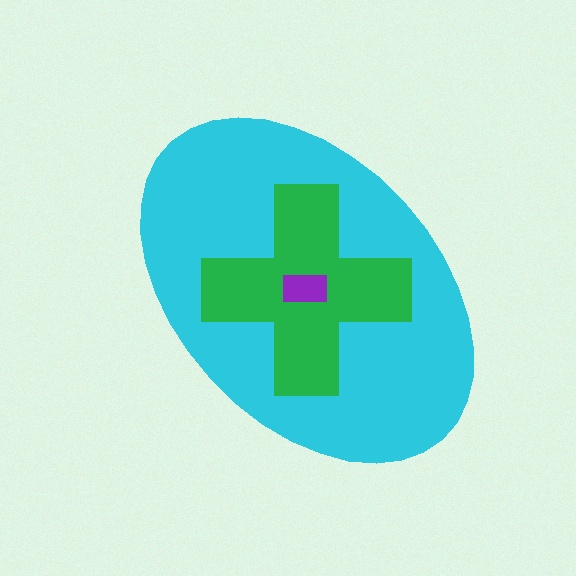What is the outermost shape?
The cyan ellipse.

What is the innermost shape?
The purple rectangle.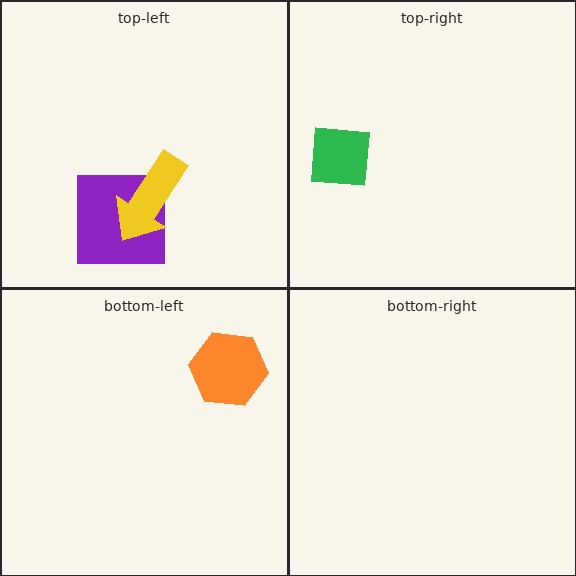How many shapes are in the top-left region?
2.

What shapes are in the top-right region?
The green square.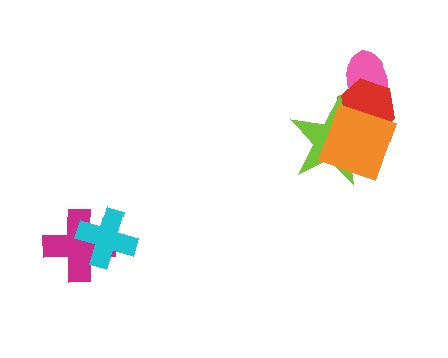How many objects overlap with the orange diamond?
3 objects overlap with the orange diamond.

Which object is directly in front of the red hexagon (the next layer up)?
The lime star is directly in front of the red hexagon.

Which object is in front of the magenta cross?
The cyan cross is in front of the magenta cross.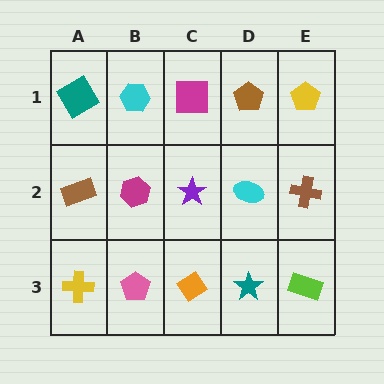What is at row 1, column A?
A teal diamond.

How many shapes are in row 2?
5 shapes.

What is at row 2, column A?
A brown rectangle.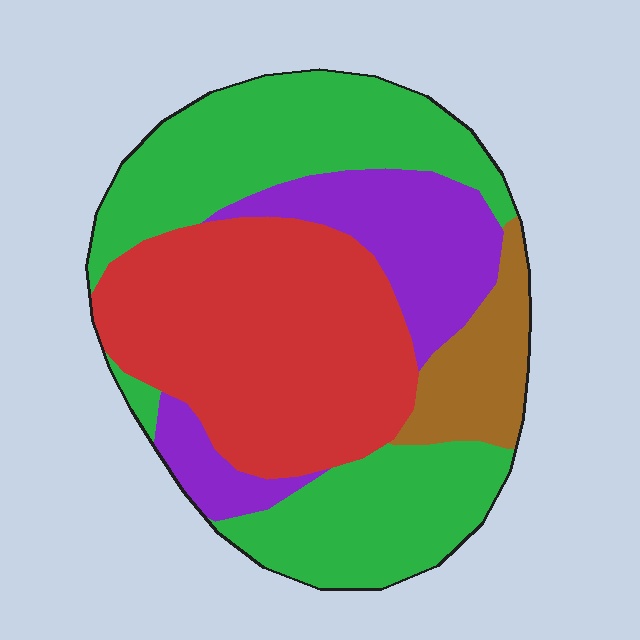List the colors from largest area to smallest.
From largest to smallest: green, red, purple, brown.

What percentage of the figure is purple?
Purple takes up about one sixth (1/6) of the figure.